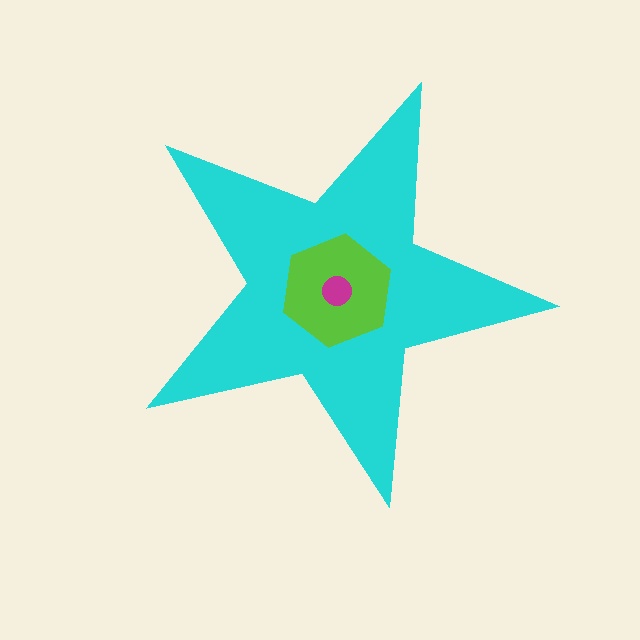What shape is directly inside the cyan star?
The lime hexagon.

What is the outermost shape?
The cyan star.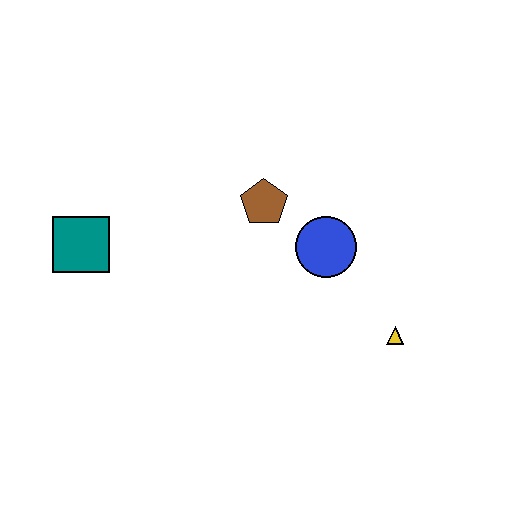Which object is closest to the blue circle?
The brown pentagon is closest to the blue circle.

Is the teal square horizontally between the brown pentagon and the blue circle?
No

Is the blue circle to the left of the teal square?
No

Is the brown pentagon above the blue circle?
Yes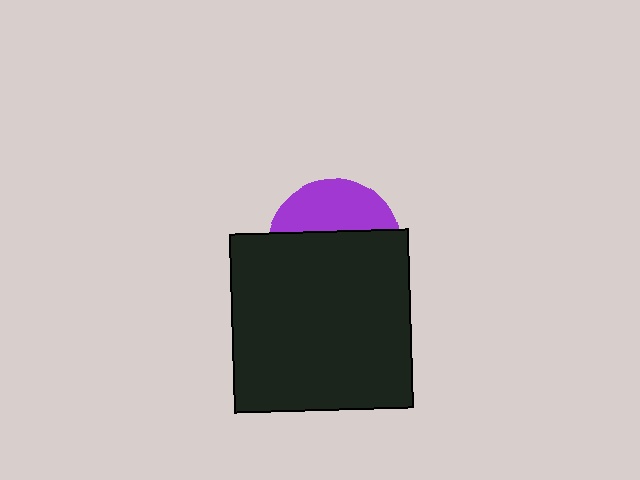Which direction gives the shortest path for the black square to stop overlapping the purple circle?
Moving down gives the shortest separation.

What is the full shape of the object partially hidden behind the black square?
The partially hidden object is a purple circle.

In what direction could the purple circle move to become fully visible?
The purple circle could move up. That would shift it out from behind the black square entirely.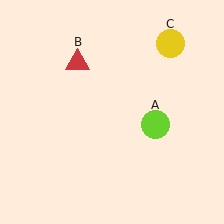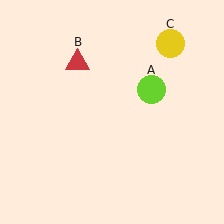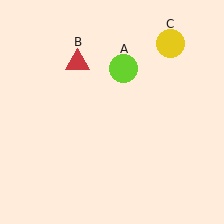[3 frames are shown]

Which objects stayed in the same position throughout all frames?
Red triangle (object B) and yellow circle (object C) remained stationary.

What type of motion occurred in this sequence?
The lime circle (object A) rotated counterclockwise around the center of the scene.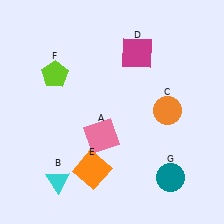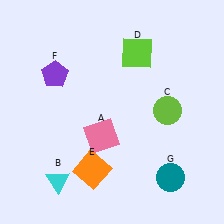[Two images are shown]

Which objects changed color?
C changed from orange to lime. D changed from magenta to lime. F changed from lime to purple.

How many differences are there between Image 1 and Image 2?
There are 3 differences between the two images.